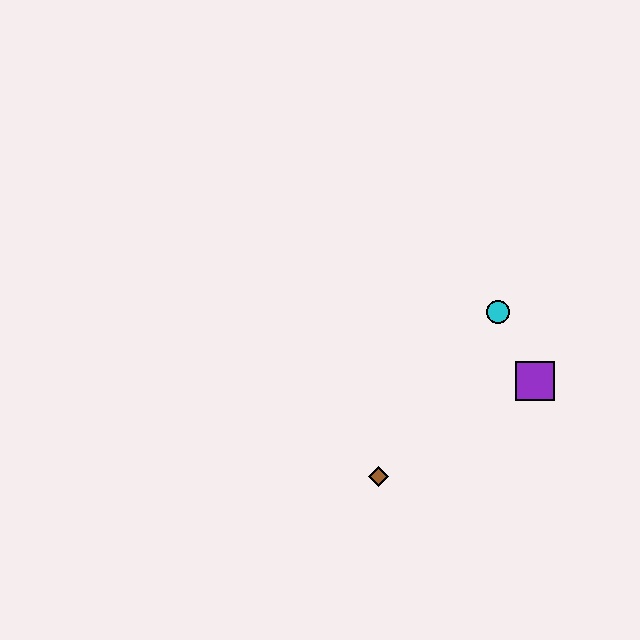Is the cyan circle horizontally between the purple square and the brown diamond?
Yes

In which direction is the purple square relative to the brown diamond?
The purple square is to the right of the brown diamond.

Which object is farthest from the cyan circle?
The brown diamond is farthest from the cyan circle.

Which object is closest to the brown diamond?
The purple square is closest to the brown diamond.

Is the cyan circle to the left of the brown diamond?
No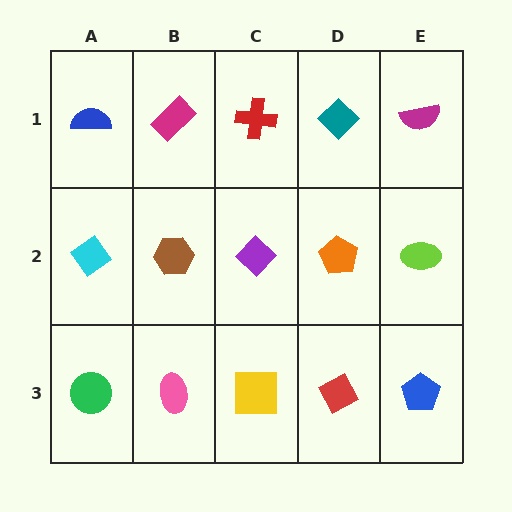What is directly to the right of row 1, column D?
A magenta semicircle.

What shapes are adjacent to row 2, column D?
A teal diamond (row 1, column D), a red diamond (row 3, column D), a purple diamond (row 2, column C), a lime ellipse (row 2, column E).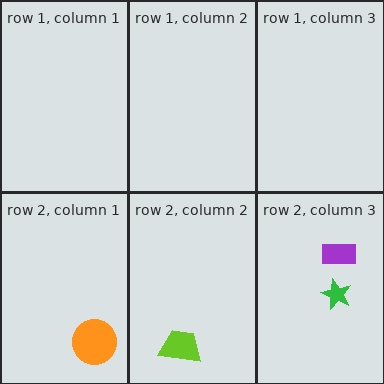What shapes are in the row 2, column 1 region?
The orange circle.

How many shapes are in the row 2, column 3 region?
2.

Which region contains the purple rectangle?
The row 2, column 3 region.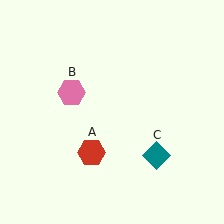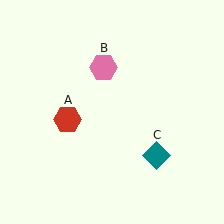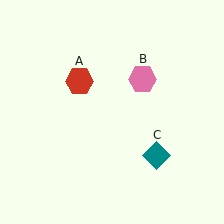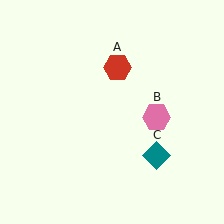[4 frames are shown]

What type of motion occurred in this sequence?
The red hexagon (object A), pink hexagon (object B) rotated clockwise around the center of the scene.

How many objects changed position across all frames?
2 objects changed position: red hexagon (object A), pink hexagon (object B).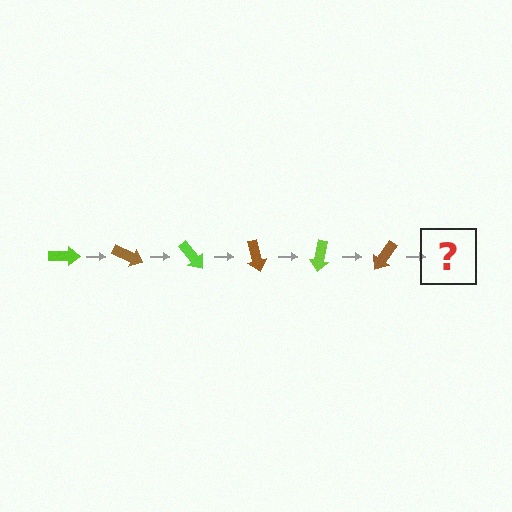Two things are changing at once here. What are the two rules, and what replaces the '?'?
The two rules are that it rotates 25 degrees each step and the color cycles through lime and brown. The '?' should be a lime arrow, rotated 150 degrees from the start.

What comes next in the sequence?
The next element should be a lime arrow, rotated 150 degrees from the start.